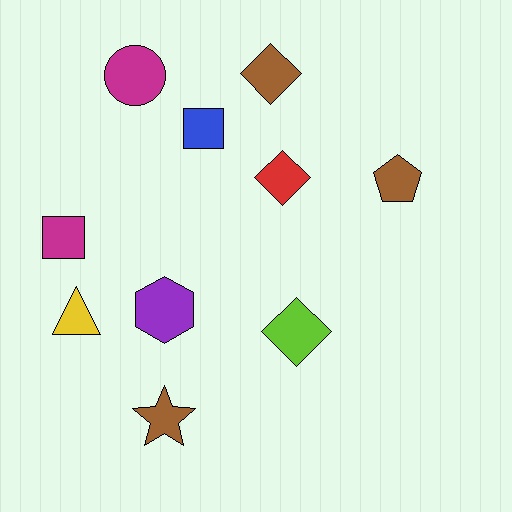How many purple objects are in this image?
There is 1 purple object.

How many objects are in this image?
There are 10 objects.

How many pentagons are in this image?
There is 1 pentagon.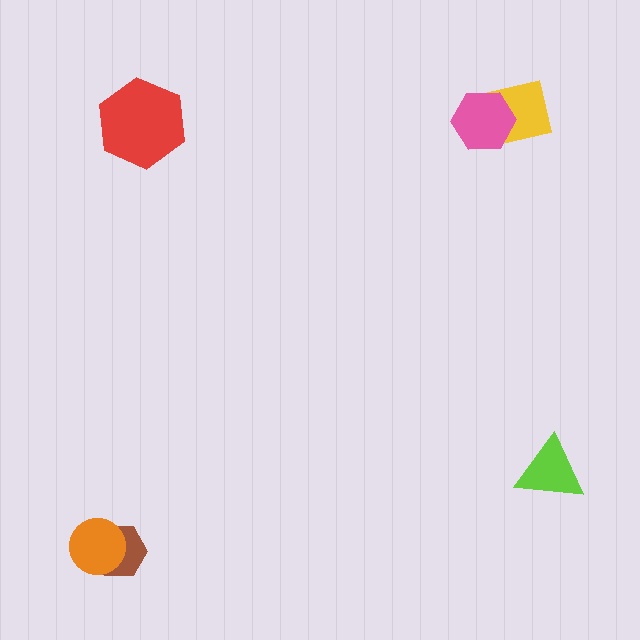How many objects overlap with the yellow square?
1 object overlaps with the yellow square.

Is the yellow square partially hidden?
Yes, it is partially covered by another shape.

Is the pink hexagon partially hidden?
No, no other shape covers it.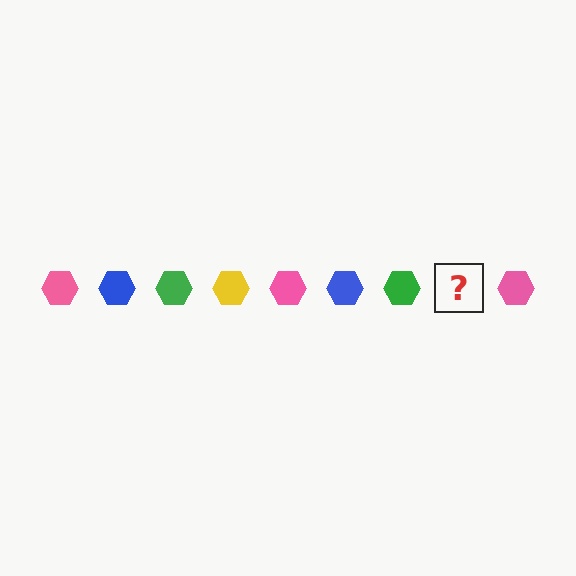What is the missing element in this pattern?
The missing element is a yellow hexagon.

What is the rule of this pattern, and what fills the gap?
The rule is that the pattern cycles through pink, blue, green, yellow hexagons. The gap should be filled with a yellow hexagon.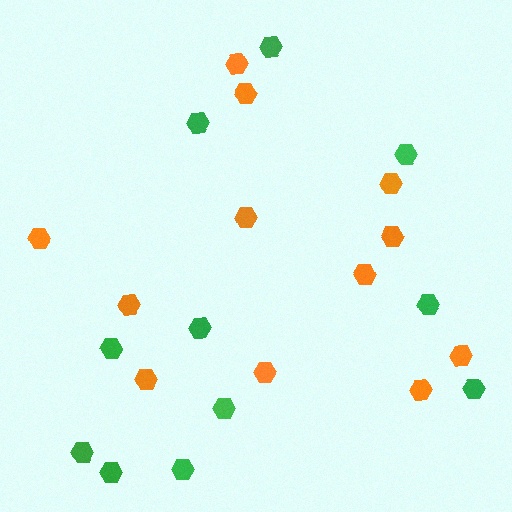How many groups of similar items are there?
There are 2 groups: one group of green hexagons (11) and one group of orange hexagons (12).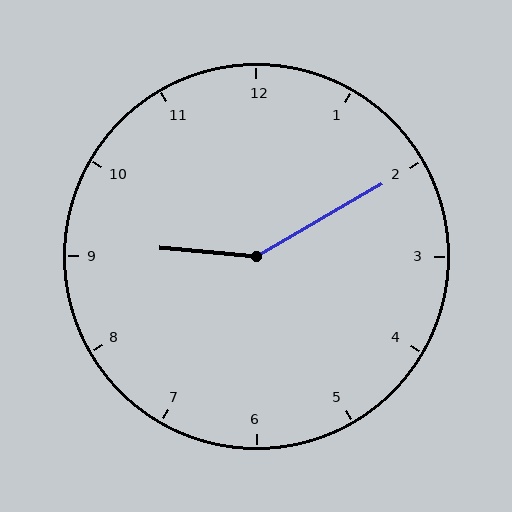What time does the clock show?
9:10.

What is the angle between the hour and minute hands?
Approximately 145 degrees.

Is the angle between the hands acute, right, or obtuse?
It is obtuse.